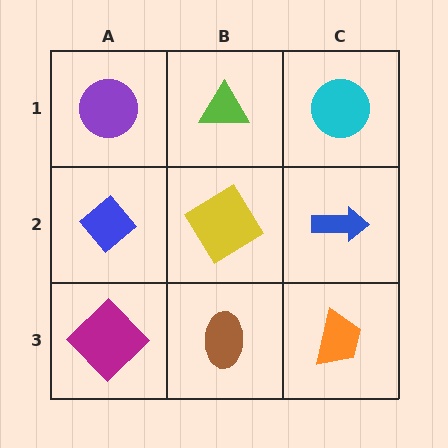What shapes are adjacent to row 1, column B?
A yellow diamond (row 2, column B), a purple circle (row 1, column A), a cyan circle (row 1, column C).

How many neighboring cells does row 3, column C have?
2.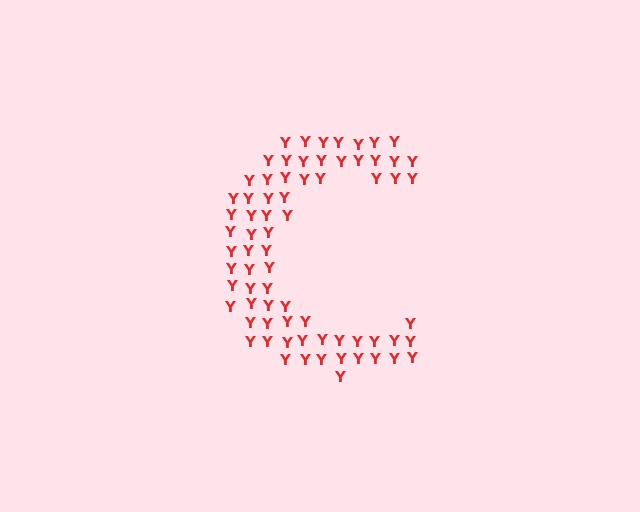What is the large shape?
The large shape is the letter C.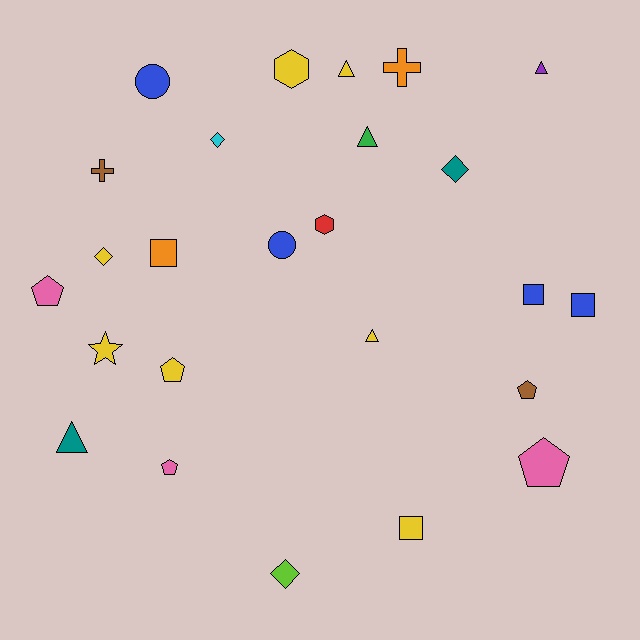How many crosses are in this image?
There are 2 crosses.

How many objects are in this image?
There are 25 objects.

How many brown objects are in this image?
There are 2 brown objects.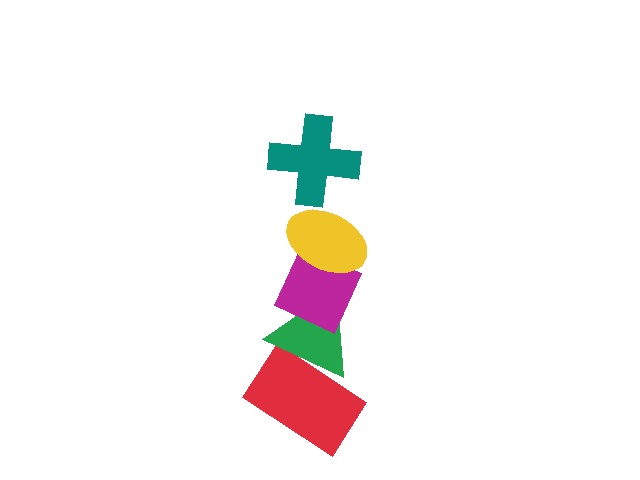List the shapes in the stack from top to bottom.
From top to bottom: the teal cross, the yellow ellipse, the magenta diamond, the green triangle, the red rectangle.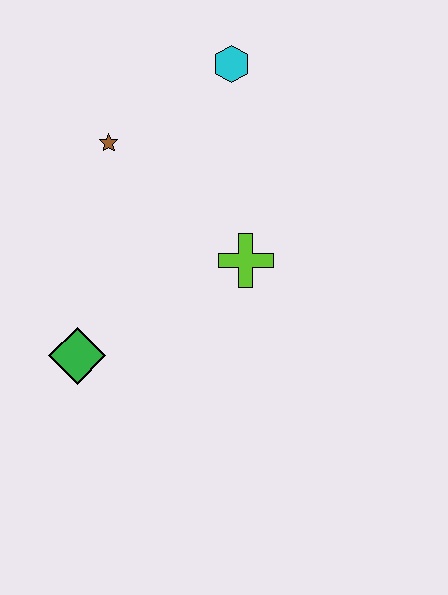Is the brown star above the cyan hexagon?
No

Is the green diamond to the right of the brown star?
No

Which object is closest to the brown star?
The cyan hexagon is closest to the brown star.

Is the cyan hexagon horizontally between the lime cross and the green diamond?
Yes